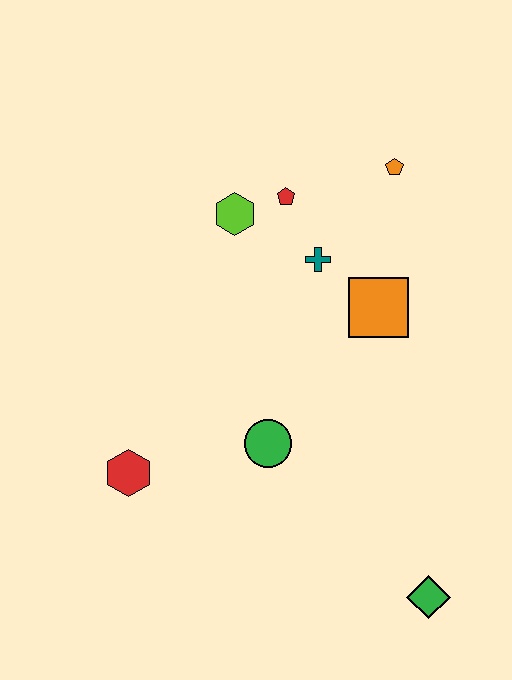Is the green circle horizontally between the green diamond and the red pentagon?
No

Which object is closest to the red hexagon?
The green circle is closest to the red hexagon.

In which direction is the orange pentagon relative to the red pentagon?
The orange pentagon is to the right of the red pentagon.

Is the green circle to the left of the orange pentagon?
Yes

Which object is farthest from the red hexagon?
The orange pentagon is farthest from the red hexagon.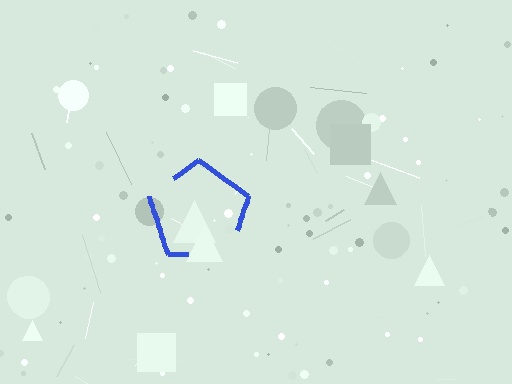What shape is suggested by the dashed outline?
The dashed outline suggests a pentagon.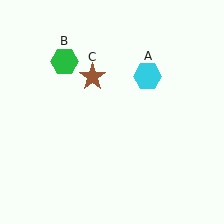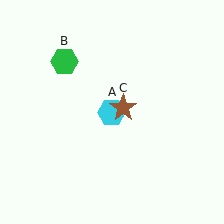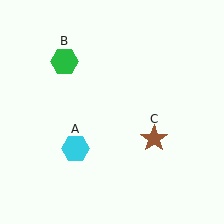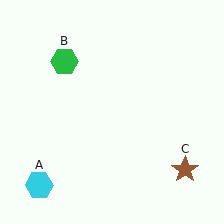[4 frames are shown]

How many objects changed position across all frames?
2 objects changed position: cyan hexagon (object A), brown star (object C).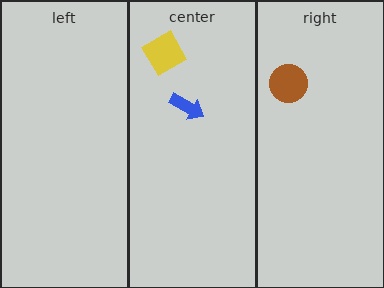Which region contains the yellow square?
The center region.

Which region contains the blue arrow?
The center region.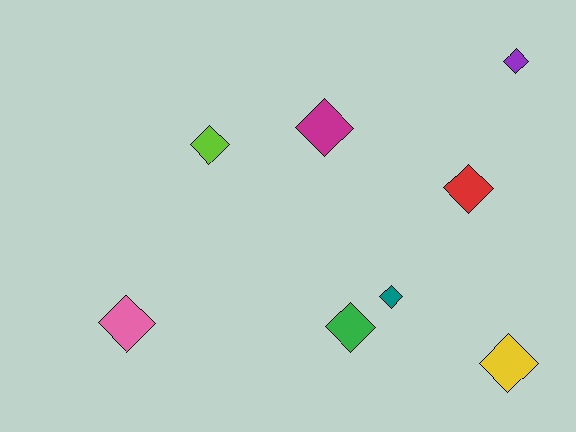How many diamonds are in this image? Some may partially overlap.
There are 8 diamonds.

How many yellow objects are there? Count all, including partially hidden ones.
There is 1 yellow object.